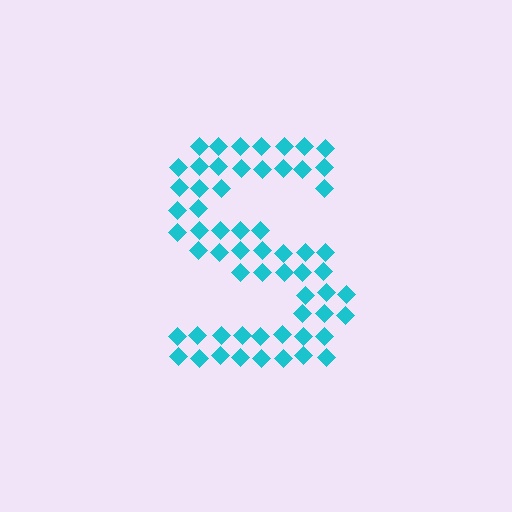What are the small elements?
The small elements are diamonds.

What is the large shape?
The large shape is the letter S.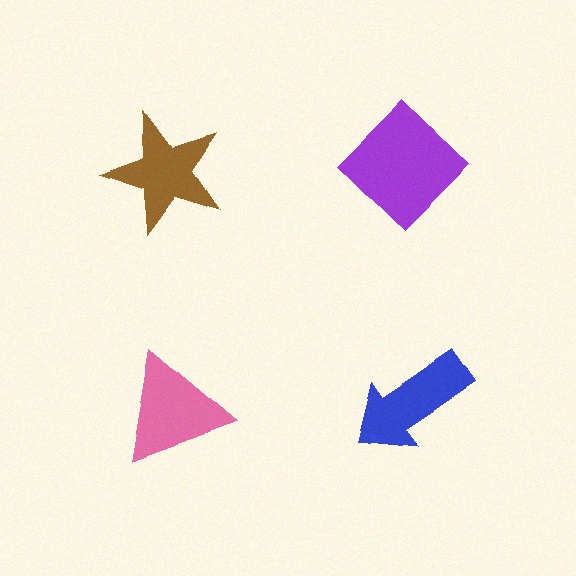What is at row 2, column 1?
A pink triangle.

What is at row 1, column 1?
A brown star.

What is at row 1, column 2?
A purple diamond.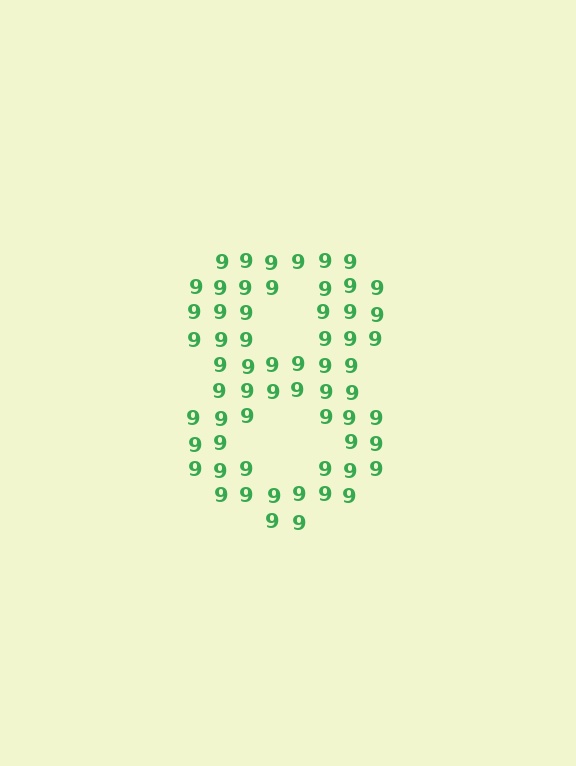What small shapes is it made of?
It is made of small digit 9's.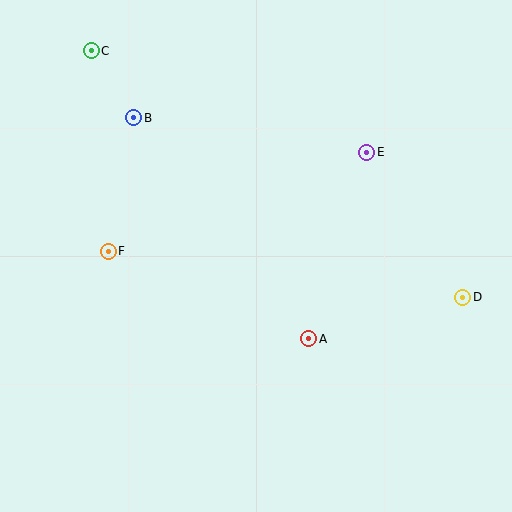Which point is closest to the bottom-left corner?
Point F is closest to the bottom-left corner.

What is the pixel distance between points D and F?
The distance between D and F is 358 pixels.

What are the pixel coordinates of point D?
Point D is at (463, 297).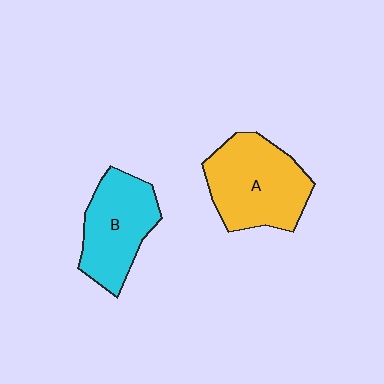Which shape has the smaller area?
Shape B (cyan).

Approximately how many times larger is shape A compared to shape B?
Approximately 1.2 times.